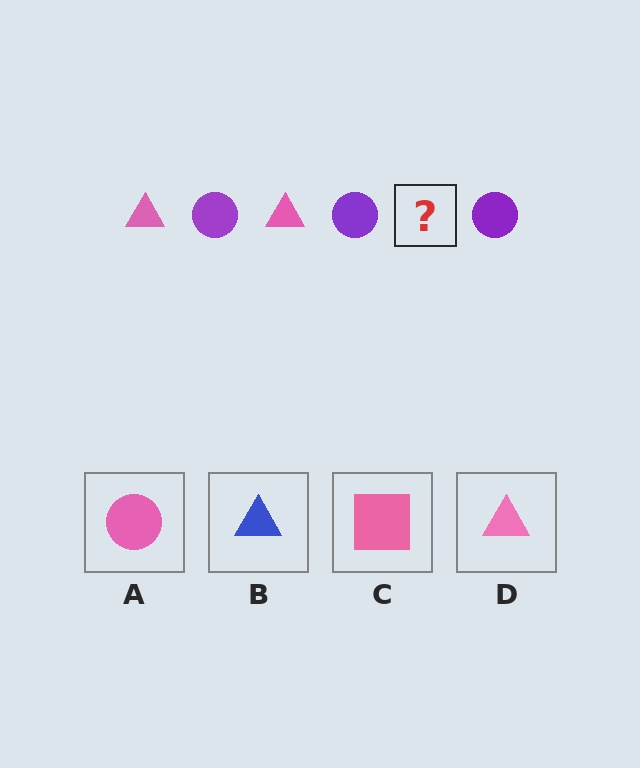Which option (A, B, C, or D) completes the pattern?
D.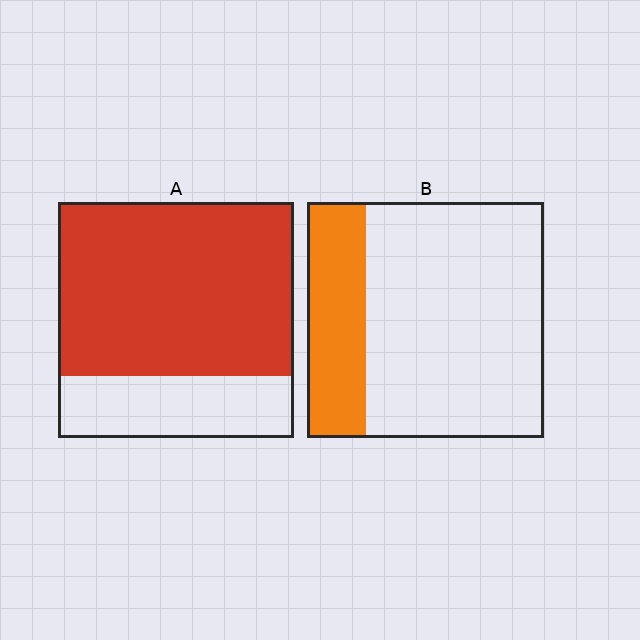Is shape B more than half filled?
No.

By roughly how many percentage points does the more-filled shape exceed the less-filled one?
By roughly 50 percentage points (A over B).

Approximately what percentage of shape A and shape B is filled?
A is approximately 75% and B is approximately 25%.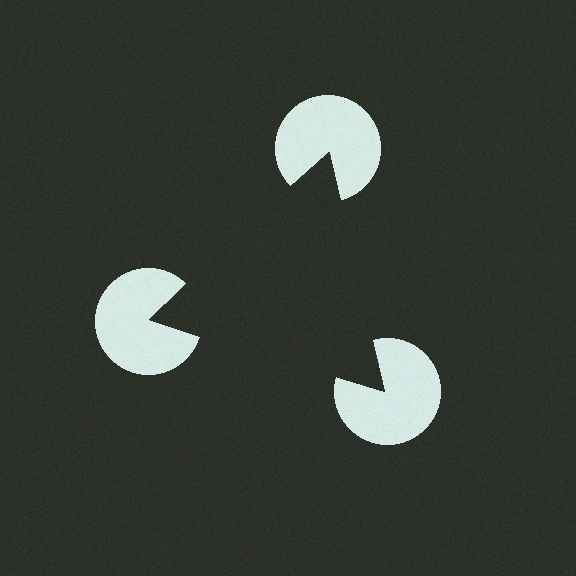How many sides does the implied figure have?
3 sides.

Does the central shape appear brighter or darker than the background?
It typically appears slightly darker than the background, even though no actual brightness change is drawn.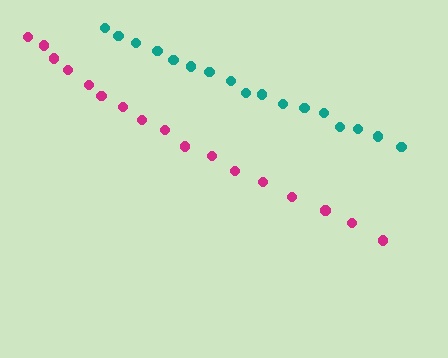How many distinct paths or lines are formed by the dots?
There are 2 distinct paths.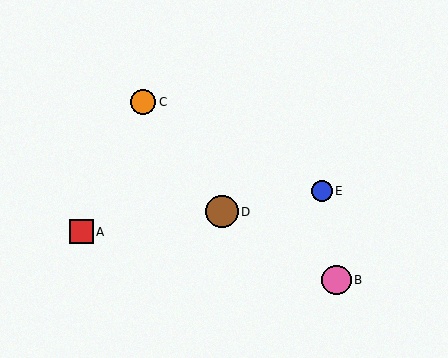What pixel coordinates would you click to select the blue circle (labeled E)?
Click at (322, 191) to select the blue circle E.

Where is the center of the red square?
The center of the red square is at (81, 232).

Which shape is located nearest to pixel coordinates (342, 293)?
The pink circle (labeled B) at (336, 280) is nearest to that location.